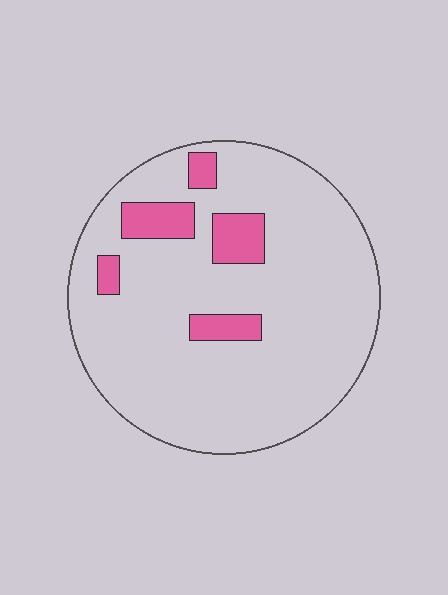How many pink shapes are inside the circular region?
5.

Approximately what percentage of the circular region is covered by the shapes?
Approximately 10%.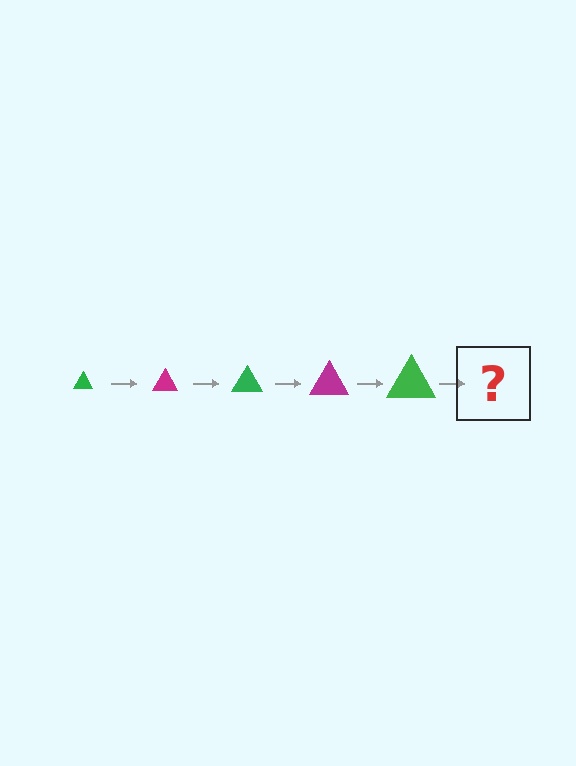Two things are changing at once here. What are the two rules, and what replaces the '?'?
The two rules are that the triangle grows larger each step and the color cycles through green and magenta. The '?' should be a magenta triangle, larger than the previous one.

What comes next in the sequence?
The next element should be a magenta triangle, larger than the previous one.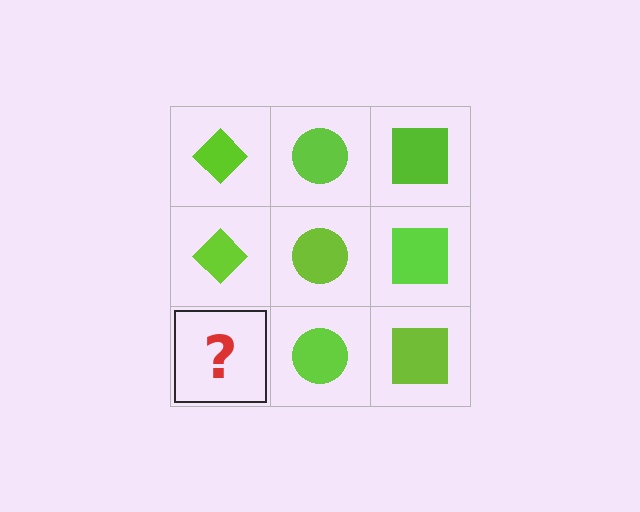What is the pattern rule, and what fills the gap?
The rule is that each column has a consistent shape. The gap should be filled with a lime diamond.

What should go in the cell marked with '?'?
The missing cell should contain a lime diamond.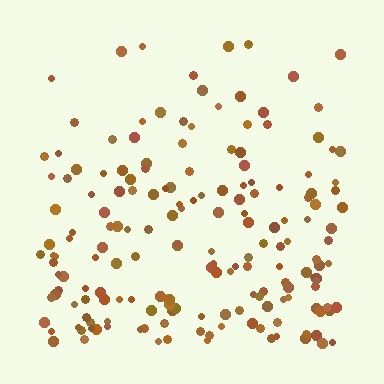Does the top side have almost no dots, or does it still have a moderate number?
Still a moderate number, just noticeably fewer than the bottom.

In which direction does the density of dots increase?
From top to bottom, with the bottom side densest.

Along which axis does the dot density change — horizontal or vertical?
Vertical.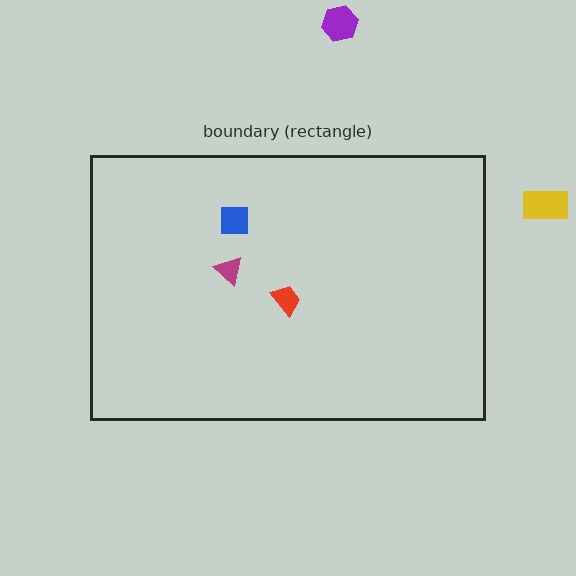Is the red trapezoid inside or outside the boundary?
Inside.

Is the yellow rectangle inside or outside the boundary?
Outside.